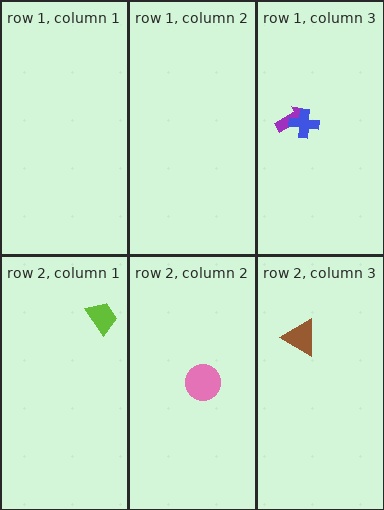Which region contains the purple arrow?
The row 1, column 3 region.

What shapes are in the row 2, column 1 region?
The lime trapezoid.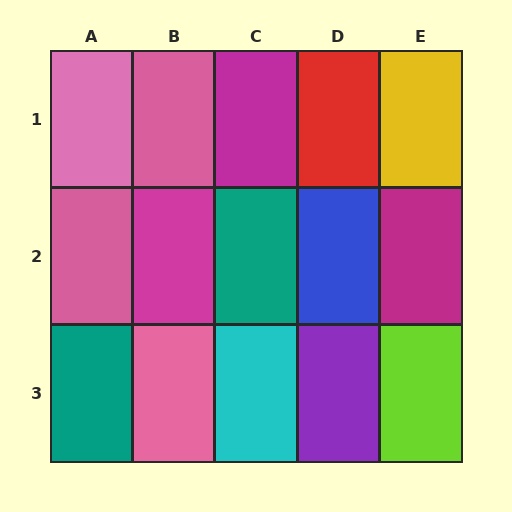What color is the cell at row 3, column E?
Lime.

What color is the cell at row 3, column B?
Pink.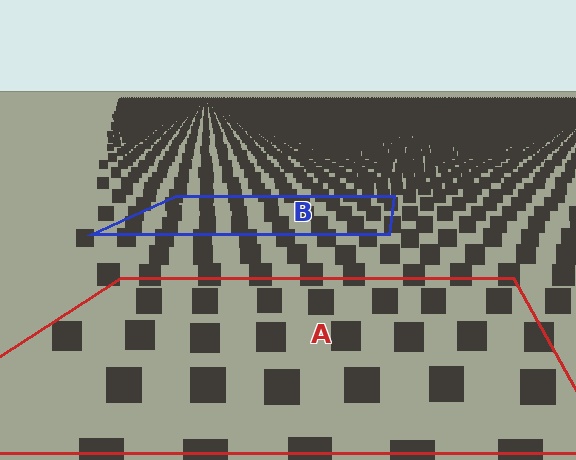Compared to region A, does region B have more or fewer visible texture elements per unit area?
Region B has more texture elements per unit area — they are packed more densely because it is farther away.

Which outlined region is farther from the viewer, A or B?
Region B is farther from the viewer — the texture elements inside it appear smaller and more densely packed.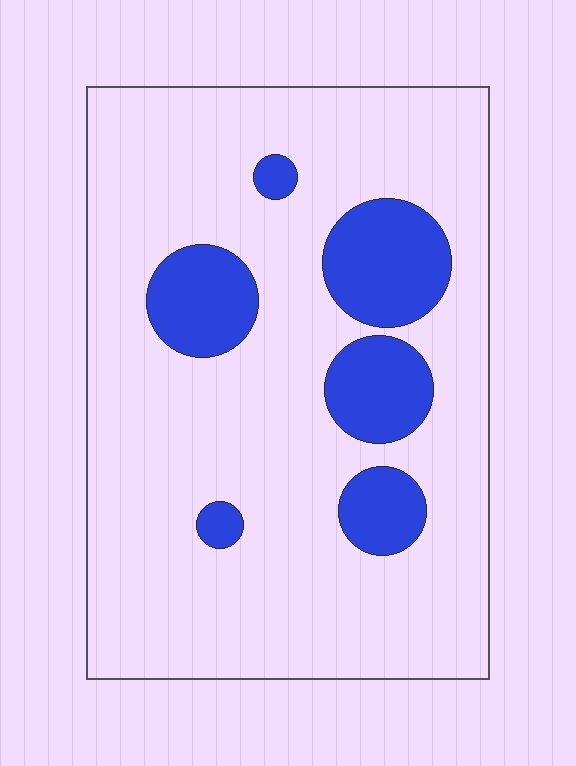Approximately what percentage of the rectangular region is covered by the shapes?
Approximately 20%.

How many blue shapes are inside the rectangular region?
6.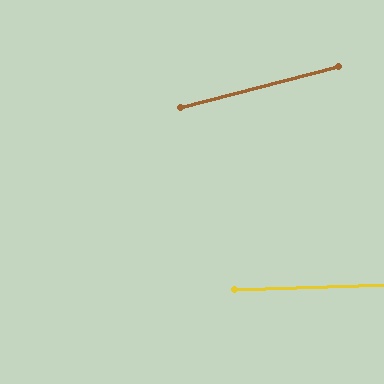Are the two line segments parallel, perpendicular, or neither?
Neither parallel nor perpendicular — they differ by about 13°.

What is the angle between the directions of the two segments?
Approximately 13 degrees.